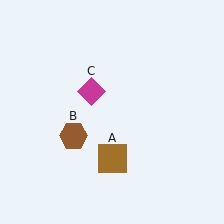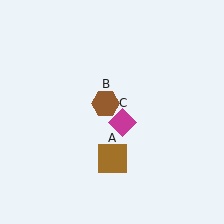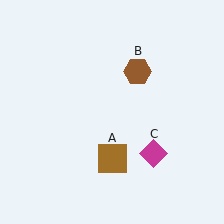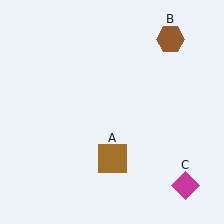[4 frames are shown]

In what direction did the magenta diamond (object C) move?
The magenta diamond (object C) moved down and to the right.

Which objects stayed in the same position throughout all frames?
Brown square (object A) remained stationary.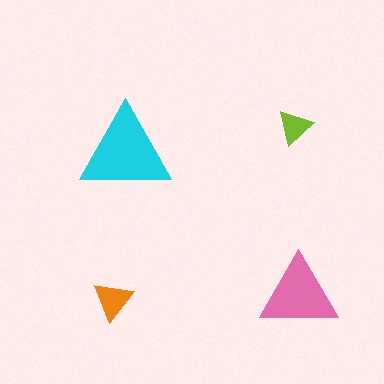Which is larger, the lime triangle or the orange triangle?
The orange one.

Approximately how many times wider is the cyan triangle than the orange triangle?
About 2.5 times wider.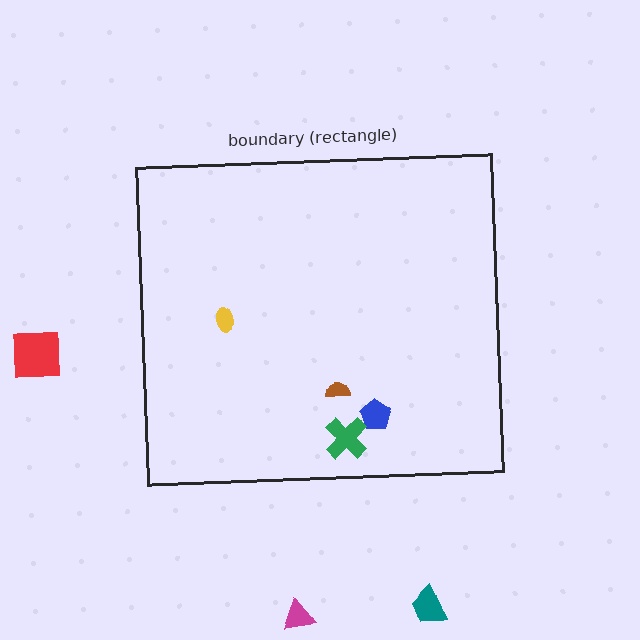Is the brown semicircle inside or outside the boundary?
Inside.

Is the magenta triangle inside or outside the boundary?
Outside.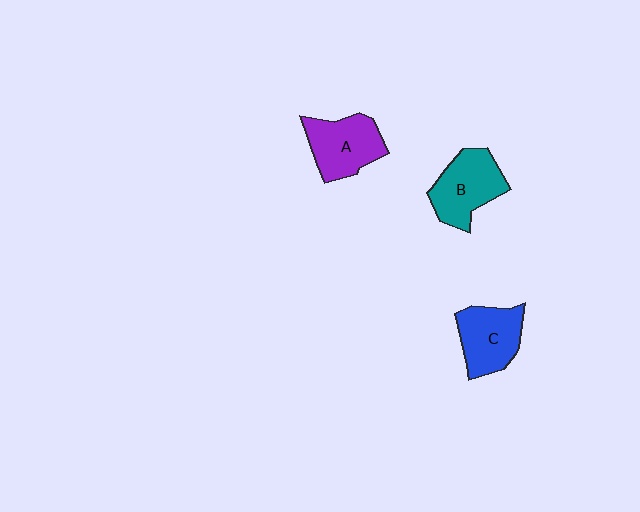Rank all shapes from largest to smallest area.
From largest to smallest: B (teal), A (purple), C (blue).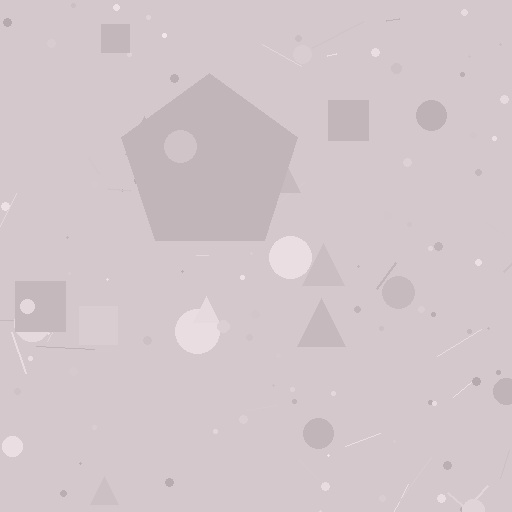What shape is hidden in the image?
A pentagon is hidden in the image.